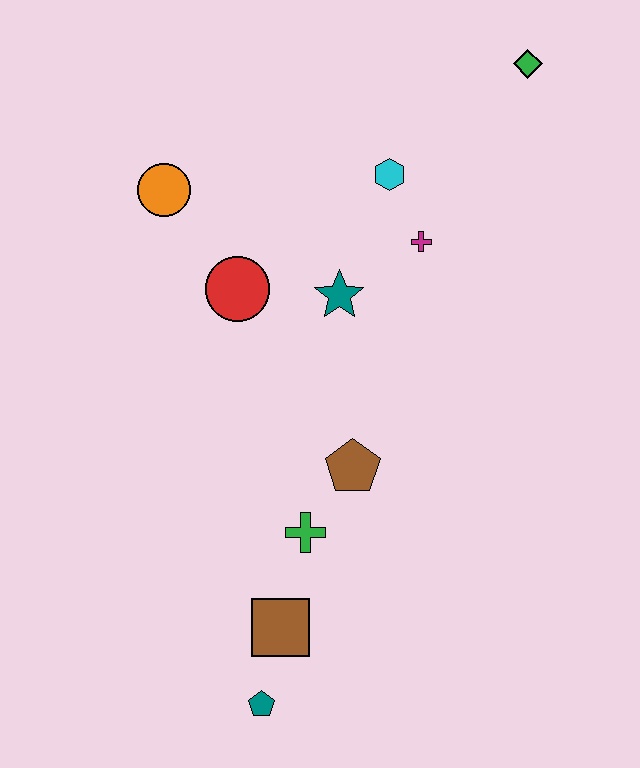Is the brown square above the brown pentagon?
No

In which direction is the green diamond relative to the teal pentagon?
The green diamond is above the teal pentagon.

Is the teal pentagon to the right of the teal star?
No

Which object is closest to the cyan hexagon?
The magenta cross is closest to the cyan hexagon.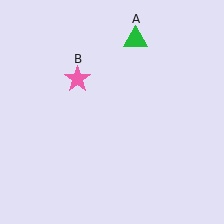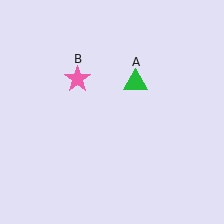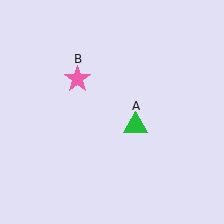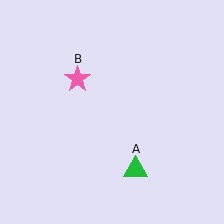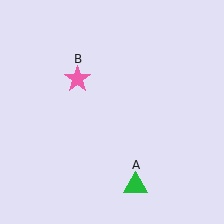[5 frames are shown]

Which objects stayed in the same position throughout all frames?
Pink star (object B) remained stationary.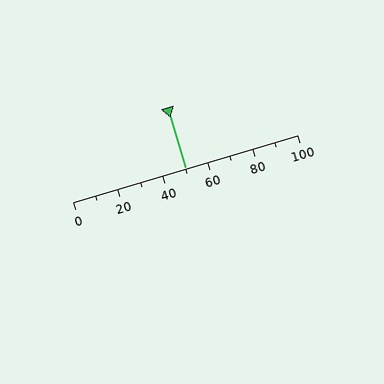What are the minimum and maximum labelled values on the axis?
The axis runs from 0 to 100.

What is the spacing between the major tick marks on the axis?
The major ticks are spaced 20 apart.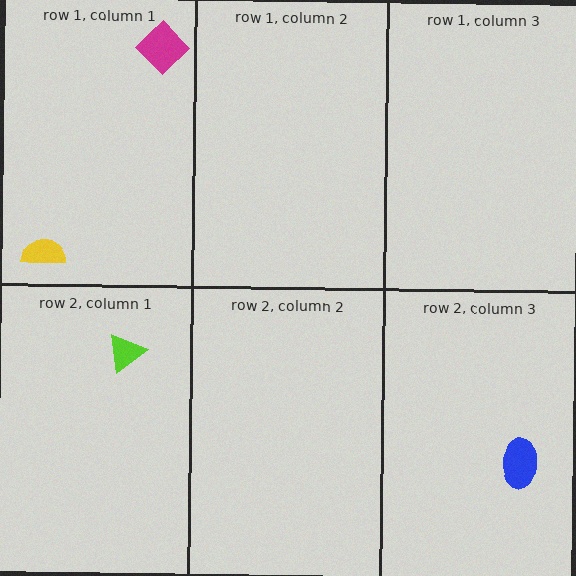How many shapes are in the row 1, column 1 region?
2.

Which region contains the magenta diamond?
The row 1, column 1 region.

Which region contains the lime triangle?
The row 2, column 1 region.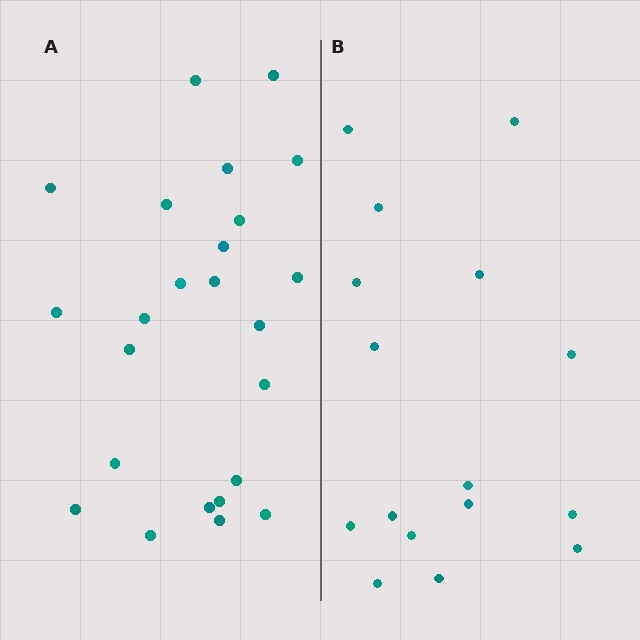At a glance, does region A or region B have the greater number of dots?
Region A (the left region) has more dots.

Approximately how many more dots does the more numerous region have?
Region A has roughly 8 or so more dots than region B.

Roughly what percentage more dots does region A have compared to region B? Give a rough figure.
About 50% more.